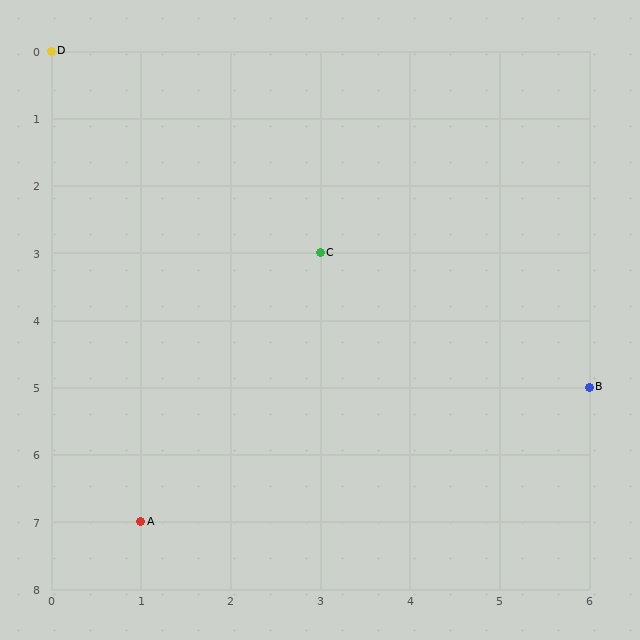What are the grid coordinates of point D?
Point D is at grid coordinates (0, 0).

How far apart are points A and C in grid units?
Points A and C are 2 columns and 4 rows apart (about 4.5 grid units diagonally).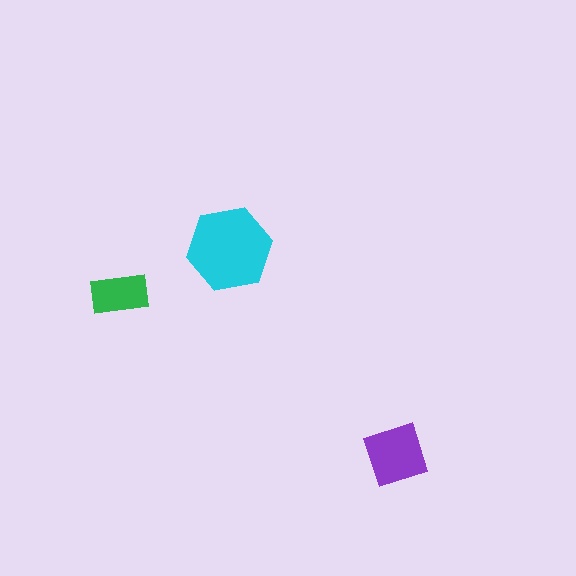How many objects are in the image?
There are 3 objects in the image.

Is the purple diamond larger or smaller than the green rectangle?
Larger.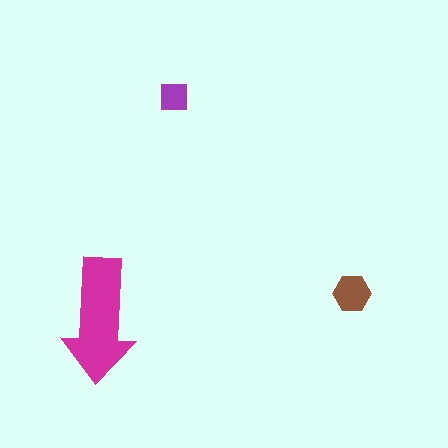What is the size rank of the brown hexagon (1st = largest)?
2nd.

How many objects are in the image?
There are 3 objects in the image.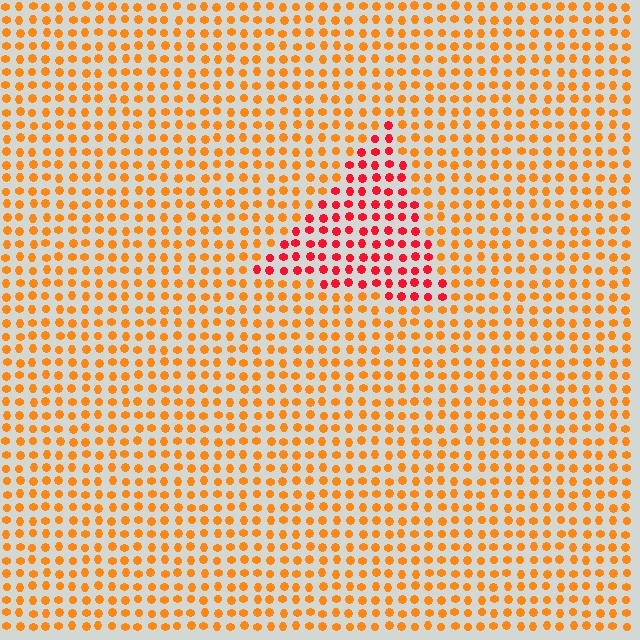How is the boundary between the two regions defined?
The boundary is defined purely by a slight shift in hue (about 38 degrees). Spacing, size, and orientation are identical on both sides.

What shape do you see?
I see a triangle.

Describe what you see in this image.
The image is filled with small orange elements in a uniform arrangement. A triangle-shaped region is visible where the elements are tinted to a slightly different hue, forming a subtle color boundary.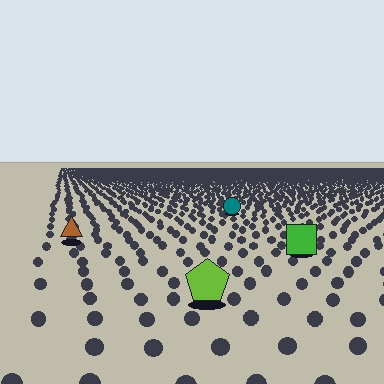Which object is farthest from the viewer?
The teal circle is farthest from the viewer. It appears smaller and the ground texture around it is denser.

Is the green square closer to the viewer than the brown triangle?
Yes. The green square is closer — you can tell from the texture gradient: the ground texture is coarser near it.